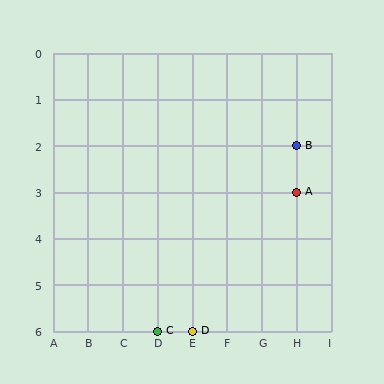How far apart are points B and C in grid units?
Points B and C are 4 columns and 4 rows apart (about 5.7 grid units diagonally).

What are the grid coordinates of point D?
Point D is at grid coordinates (E, 6).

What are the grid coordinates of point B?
Point B is at grid coordinates (H, 2).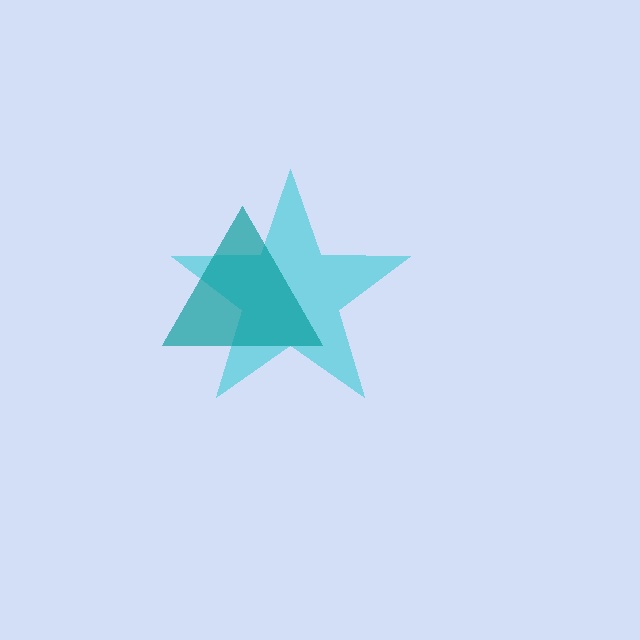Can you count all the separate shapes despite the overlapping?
Yes, there are 2 separate shapes.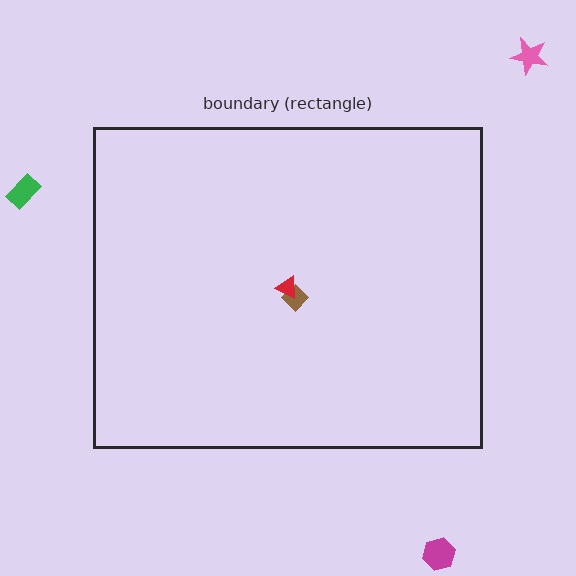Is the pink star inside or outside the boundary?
Outside.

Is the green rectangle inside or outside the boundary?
Outside.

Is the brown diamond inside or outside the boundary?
Inside.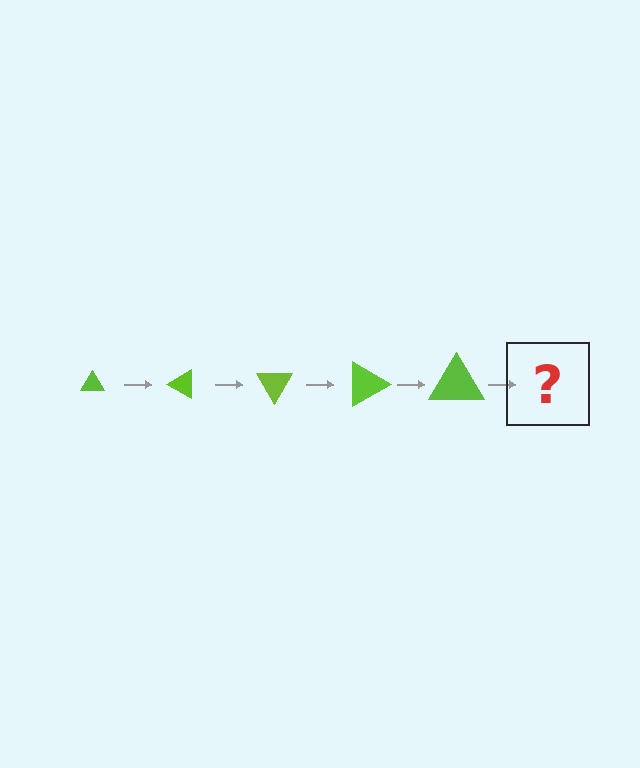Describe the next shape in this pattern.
It should be a triangle, larger than the previous one and rotated 150 degrees from the start.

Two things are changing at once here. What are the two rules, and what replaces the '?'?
The two rules are that the triangle grows larger each step and it rotates 30 degrees each step. The '?' should be a triangle, larger than the previous one and rotated 150 degrees from the start.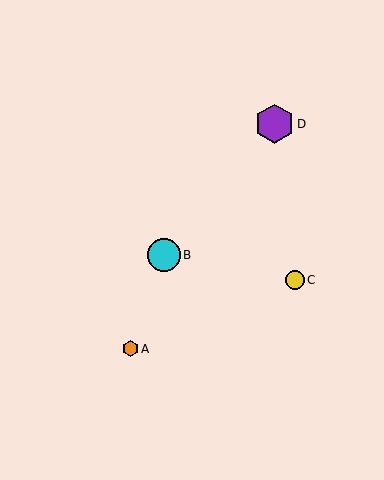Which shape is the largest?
The purple hexagon (labeled D) is the largest.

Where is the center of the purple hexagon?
The center of the purple hexagon is at (275, 124).